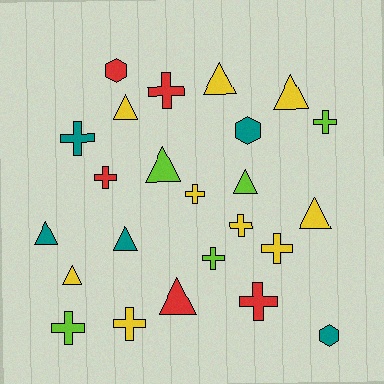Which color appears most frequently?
Yellow, with 9 objects.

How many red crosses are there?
There are 3 red crosses.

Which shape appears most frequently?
Cross, with 11 objects.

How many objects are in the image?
There are 24 objects.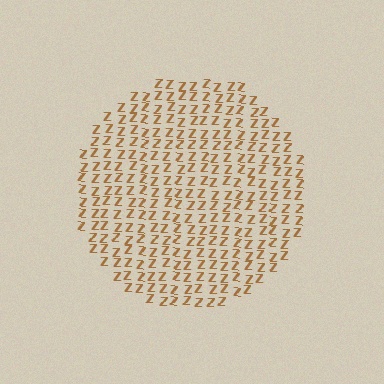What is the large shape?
The large shape is a circle.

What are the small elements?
The small elements are letter Z's.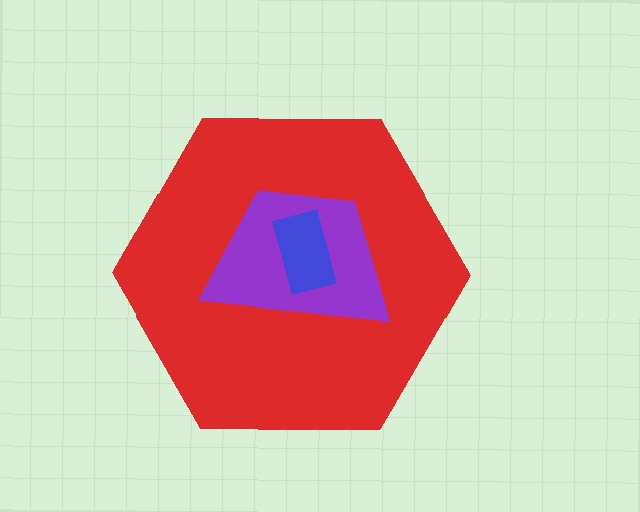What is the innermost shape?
The blue rectangle.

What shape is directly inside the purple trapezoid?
The blue rectangle.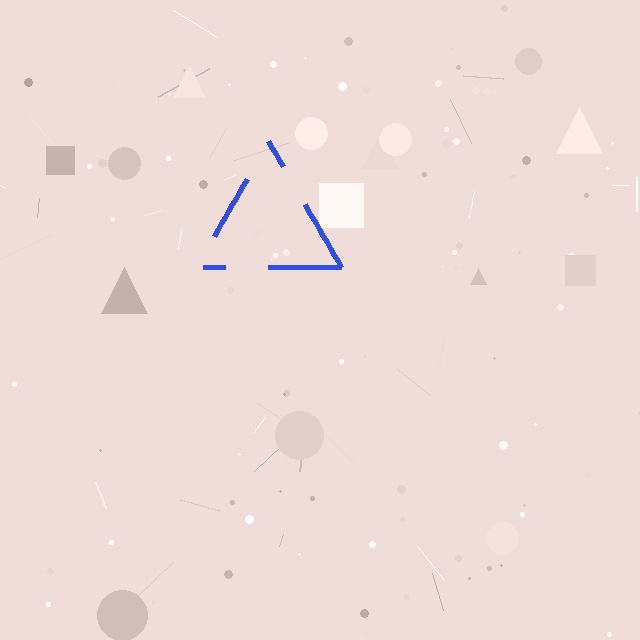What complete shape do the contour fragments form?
The contour fragments form a triangle.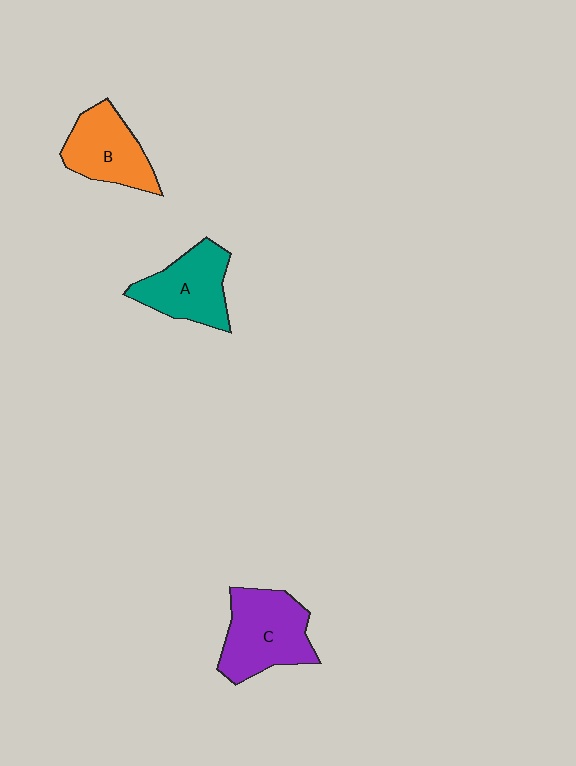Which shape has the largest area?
Shape C (purple).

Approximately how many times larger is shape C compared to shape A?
Approximately 1.2 times.